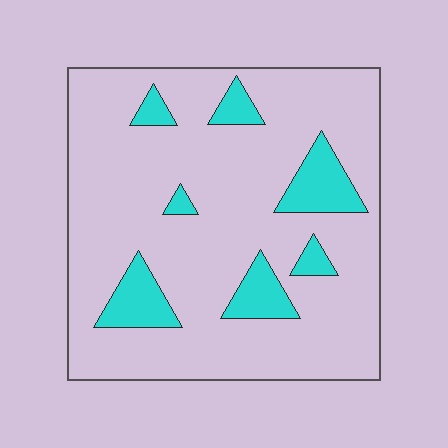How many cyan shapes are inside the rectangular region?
7.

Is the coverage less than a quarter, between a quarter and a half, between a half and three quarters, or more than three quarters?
Less than a quarter.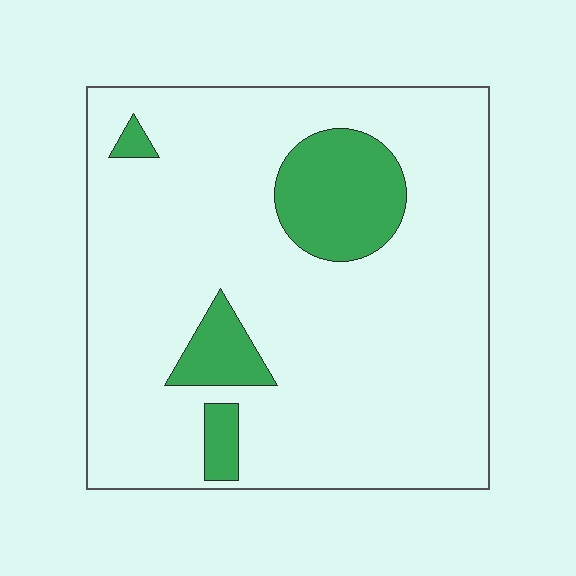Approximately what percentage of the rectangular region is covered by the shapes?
Approximately 15%.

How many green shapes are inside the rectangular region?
4.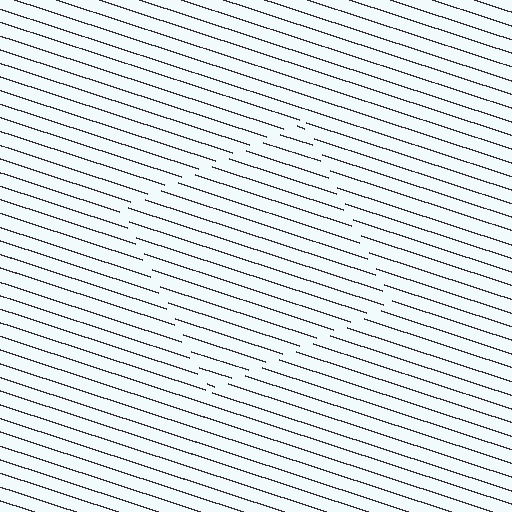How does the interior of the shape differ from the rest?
The interior of the shape contains the same grating, shifted by half a period — the contour is defined by the phase discontinuity where line-ends from the inner and outer gratings abut.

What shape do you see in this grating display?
An illusory square. The interior of the shape contains the same grating, shifted by half a period — the contour is defined by the phase discontinuity where line-ends from the inner and outer gratings abut.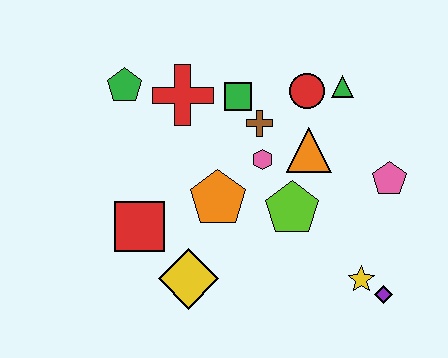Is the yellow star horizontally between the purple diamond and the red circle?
Yes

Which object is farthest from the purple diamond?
The green pentagon is farthest from the purple diamond.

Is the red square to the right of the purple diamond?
No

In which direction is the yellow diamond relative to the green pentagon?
The yellow diamond is below the green pentagon.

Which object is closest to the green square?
The brown cross is closest to the green square.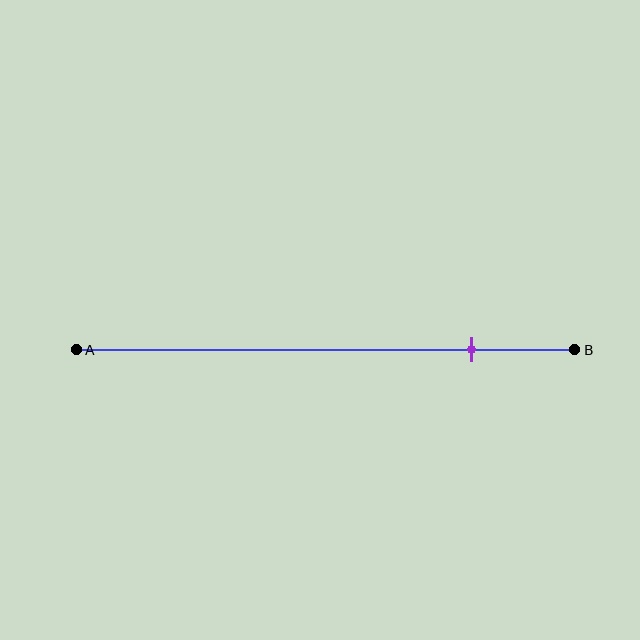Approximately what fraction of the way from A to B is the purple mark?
The purple mark is approximately 80% of the way from A to B.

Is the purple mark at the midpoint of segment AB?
No, the mark is at about 80% from A, not at the 50% midpoint.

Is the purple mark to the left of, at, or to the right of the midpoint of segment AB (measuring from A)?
The purple mark is to the right of the midpoint of segment AB.